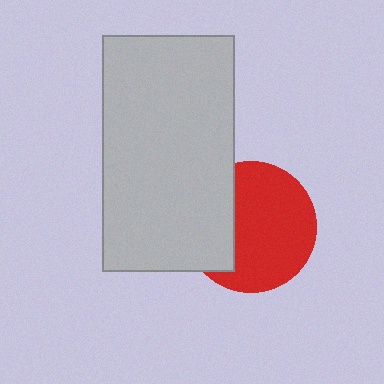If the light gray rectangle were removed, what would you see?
You would see the complete red circle.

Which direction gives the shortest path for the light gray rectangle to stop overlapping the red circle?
Moving left gives the shortest separation.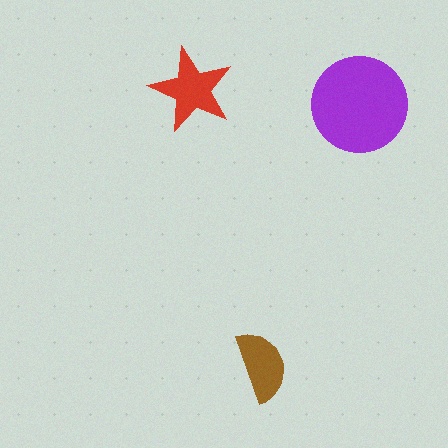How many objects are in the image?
There are 3 objects in the image.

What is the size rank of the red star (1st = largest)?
2nd.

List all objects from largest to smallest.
The purple circle, the red star, the brown semicircle.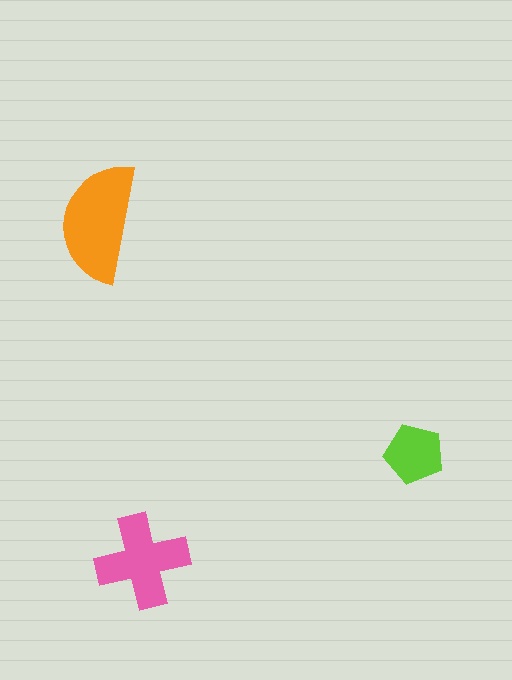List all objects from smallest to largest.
The lime pentagon, the pink cross, the orange semicircle.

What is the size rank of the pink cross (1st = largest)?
2nd.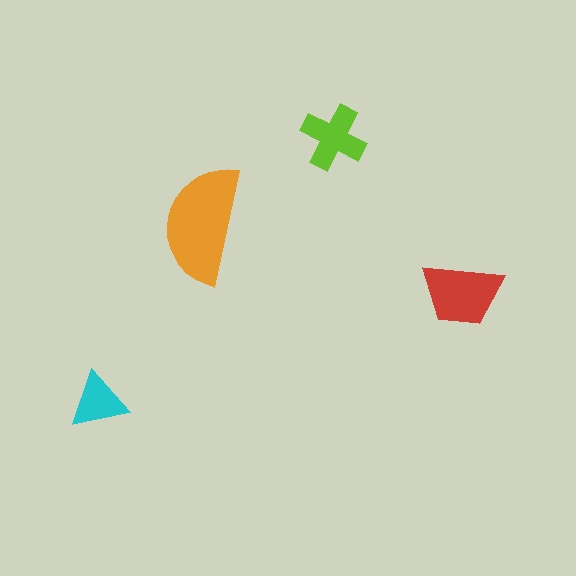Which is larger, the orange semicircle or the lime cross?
The orange semicircle.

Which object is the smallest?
The cyan triangle.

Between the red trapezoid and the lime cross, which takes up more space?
The red trapezoid.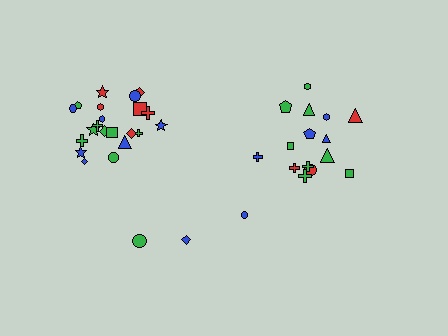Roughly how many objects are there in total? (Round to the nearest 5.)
Roughly 40 objects in total.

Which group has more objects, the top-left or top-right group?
The top-left group.